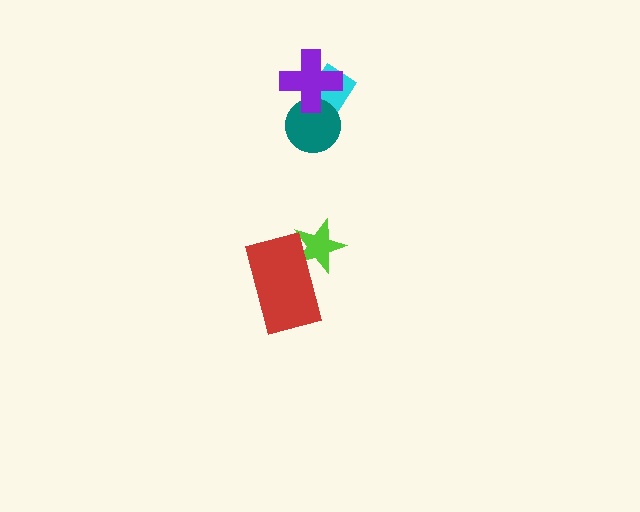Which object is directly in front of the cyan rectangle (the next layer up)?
The teal circle is directly in front of the cyan rectangle.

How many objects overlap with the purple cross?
2 objects overlap with the purple cross.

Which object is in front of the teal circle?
The purple cross is in front of the teal circle.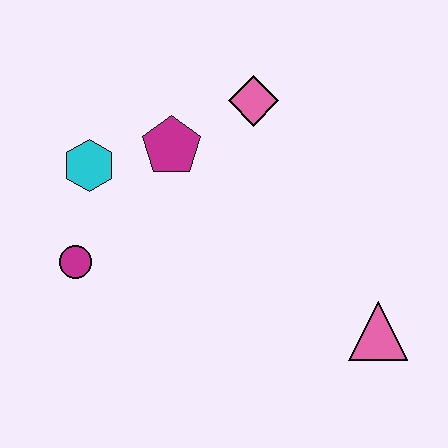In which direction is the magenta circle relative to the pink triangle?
The magenta circle is to the left of the pink triangle.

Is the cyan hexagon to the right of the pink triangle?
No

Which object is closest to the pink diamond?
The magenta pentagon is closest to the pink diamond.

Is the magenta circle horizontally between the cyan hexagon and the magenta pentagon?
No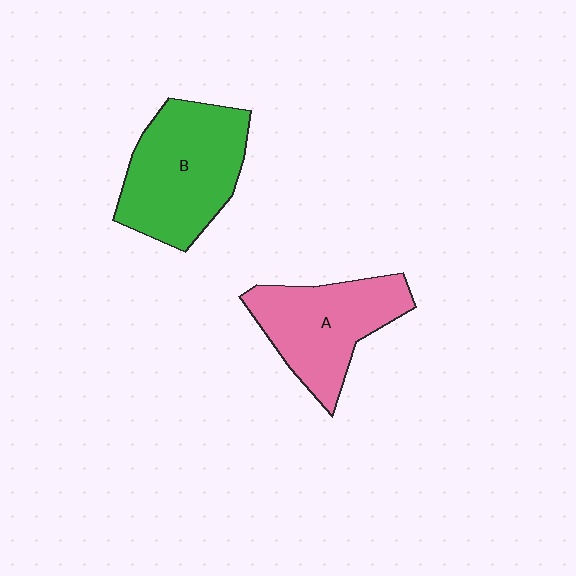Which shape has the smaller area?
Shape A (pink).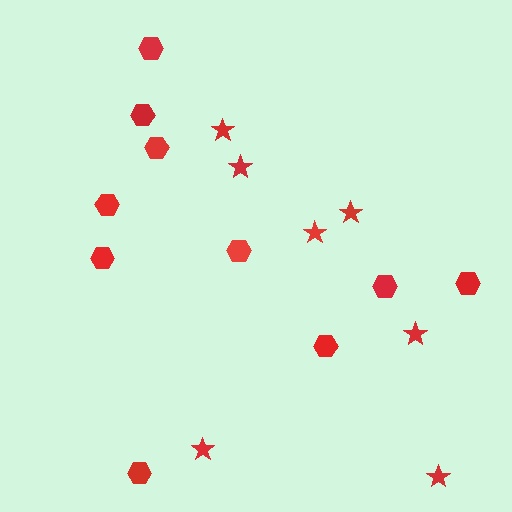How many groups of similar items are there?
There are 2 groups: one group of stars (7) and one group of hexagons (10).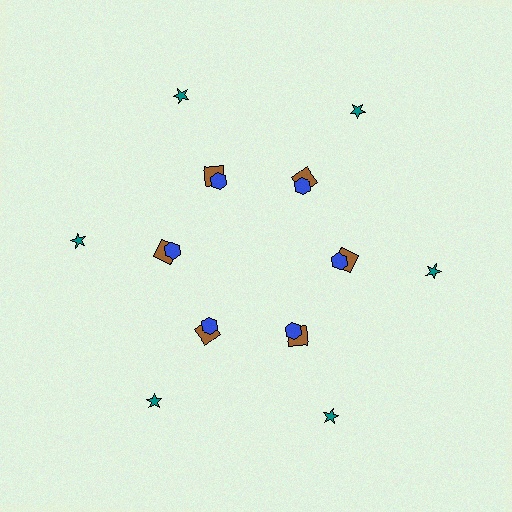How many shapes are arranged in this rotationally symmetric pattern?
There are 18 shapes, arranged in 6 groups of 3.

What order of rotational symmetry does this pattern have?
This pattern has 6-fold rotational symmetry.